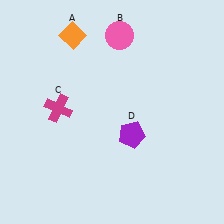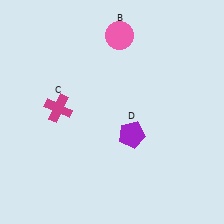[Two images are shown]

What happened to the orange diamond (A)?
The orange diamond (A) was removed in Image 2. It was in the top-left area of Image 1.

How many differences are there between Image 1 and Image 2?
There is 1 difference between the two images.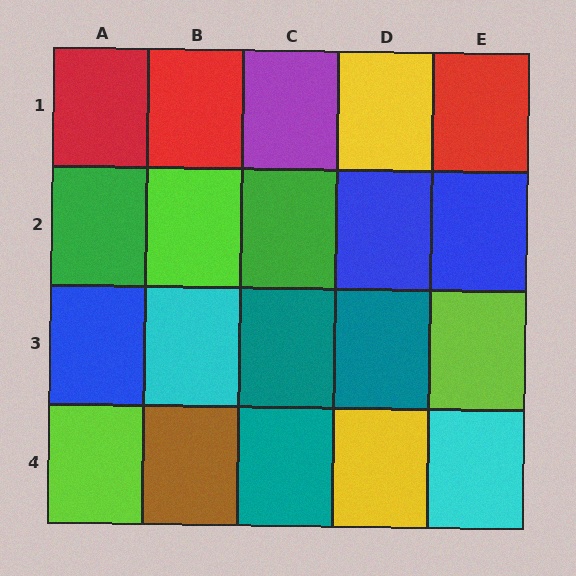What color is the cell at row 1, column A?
Red.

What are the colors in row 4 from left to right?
Lime, brown, teal, yellow, cyan.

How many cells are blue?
3 cells are blue.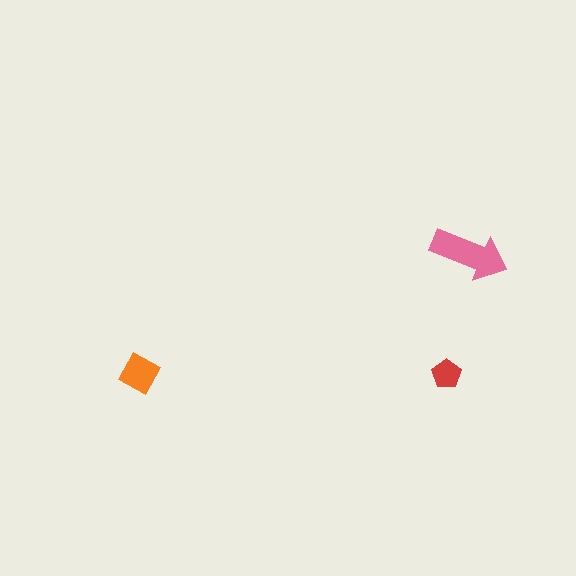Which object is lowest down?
The red pentagon is bottommost.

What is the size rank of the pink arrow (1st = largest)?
1st.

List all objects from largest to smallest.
The pink arrow, the orange diamond, the red pentagon.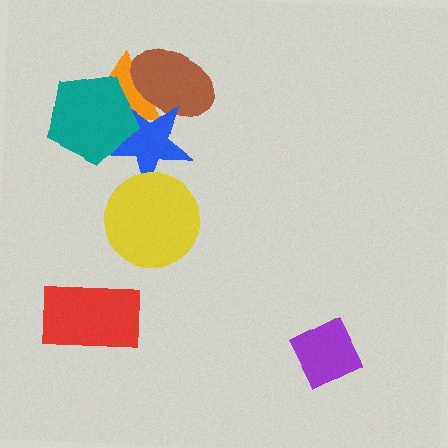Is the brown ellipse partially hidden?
Yes, it is partially covered by another shape.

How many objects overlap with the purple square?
0 objects overlap with the purple square.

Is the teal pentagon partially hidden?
No, no other shape covers it.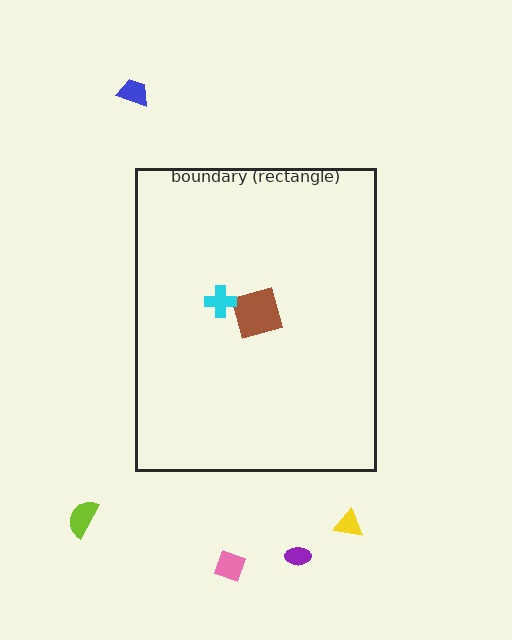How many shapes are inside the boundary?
2 inside, 5 outside.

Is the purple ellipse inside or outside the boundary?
Outside.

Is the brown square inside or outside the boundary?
Inside.